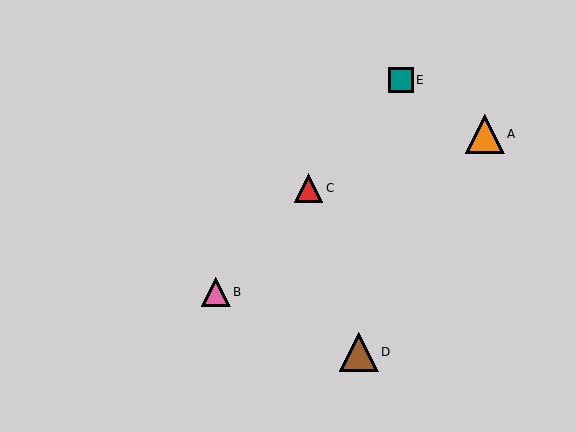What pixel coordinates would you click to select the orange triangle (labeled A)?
Click at (485, 134) to select the orange triangle A.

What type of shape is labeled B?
Shape B is a pink triangle.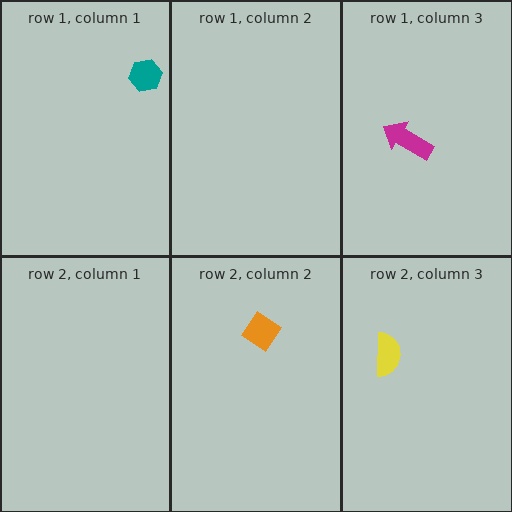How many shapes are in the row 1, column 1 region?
1.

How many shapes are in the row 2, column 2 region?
1.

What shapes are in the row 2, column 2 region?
The orange diamond.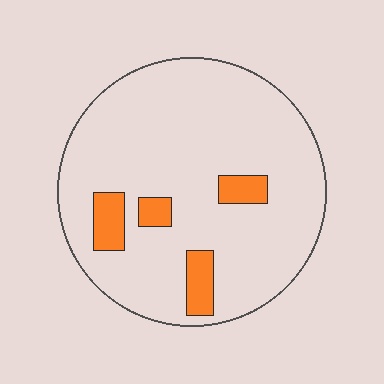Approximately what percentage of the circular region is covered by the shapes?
Approximately 10%.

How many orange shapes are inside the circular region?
4.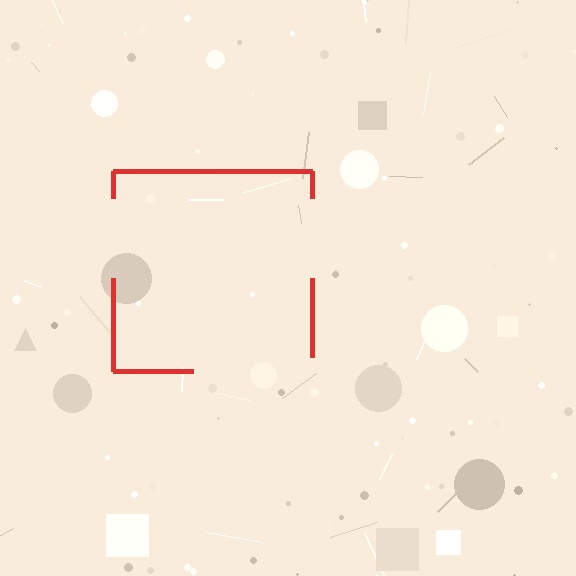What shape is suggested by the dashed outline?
The dashed outline suggests a square.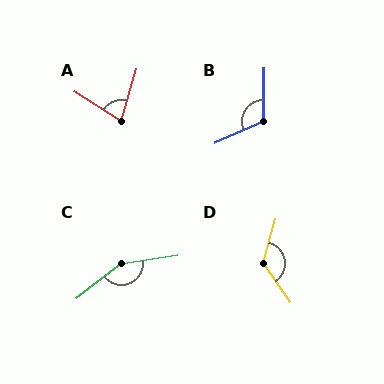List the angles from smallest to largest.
A (74°), B (115°), D (130°), C (151°).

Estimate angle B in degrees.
Approximately 115 degrees.